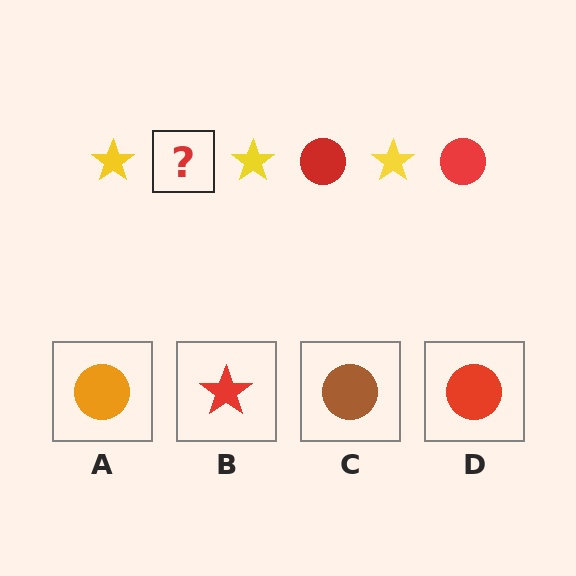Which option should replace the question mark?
Option D.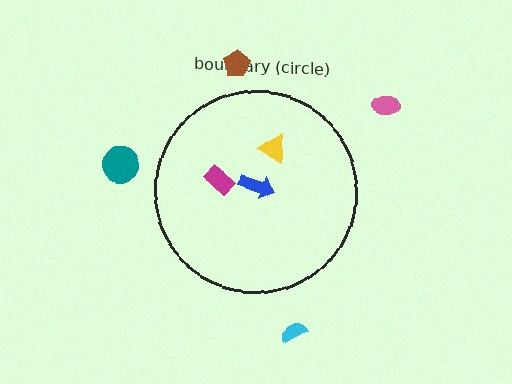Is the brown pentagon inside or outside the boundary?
Outside.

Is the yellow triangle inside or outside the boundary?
Inside.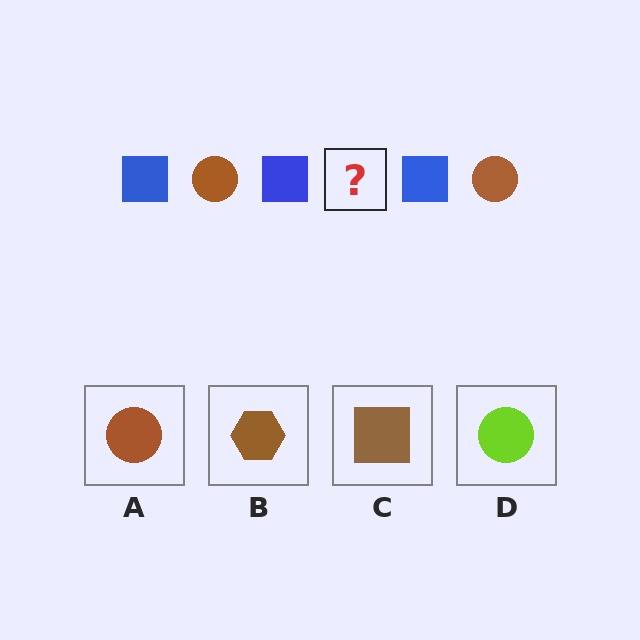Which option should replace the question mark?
Option A.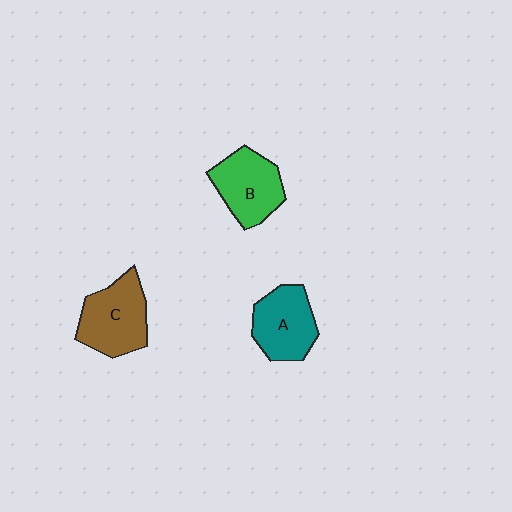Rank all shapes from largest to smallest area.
From largest to smallest: C (brown), B (green), A (teal).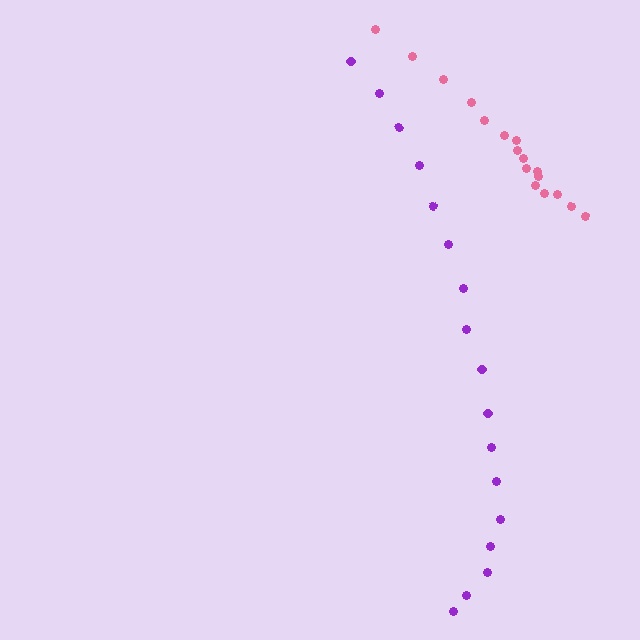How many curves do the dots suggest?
There are 2 distinct paths.